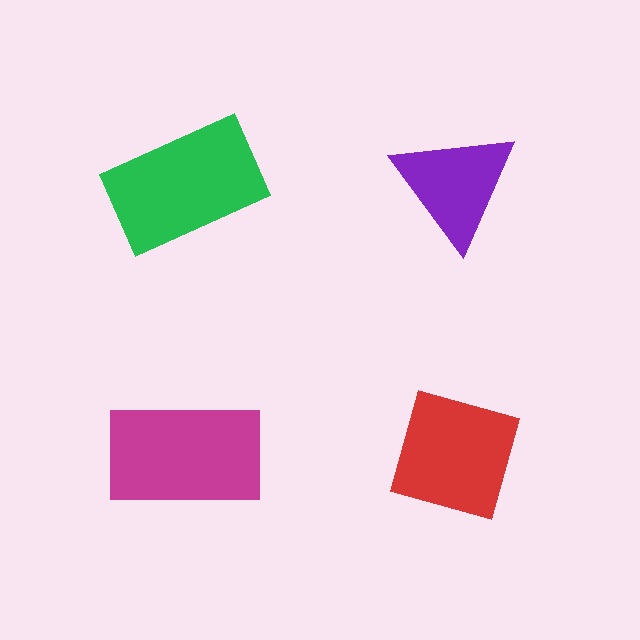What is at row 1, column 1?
A green rectangle.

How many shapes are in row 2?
2 shapes.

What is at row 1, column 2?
A purple triangle.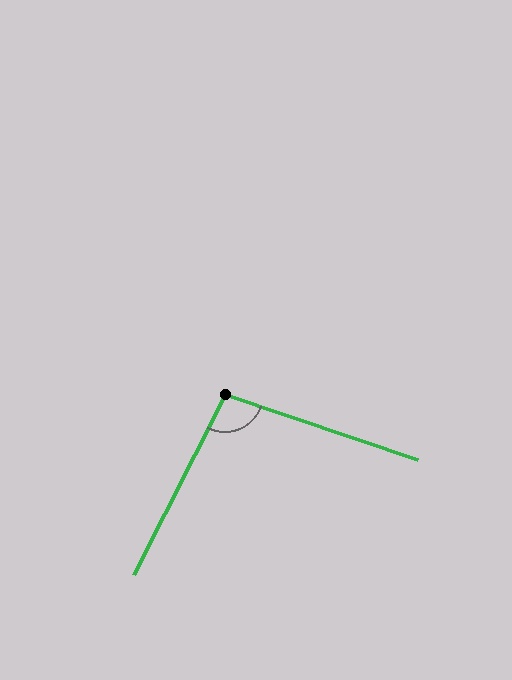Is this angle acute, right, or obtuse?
It is obtuse.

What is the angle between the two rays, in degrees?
Approximately 98 degrees.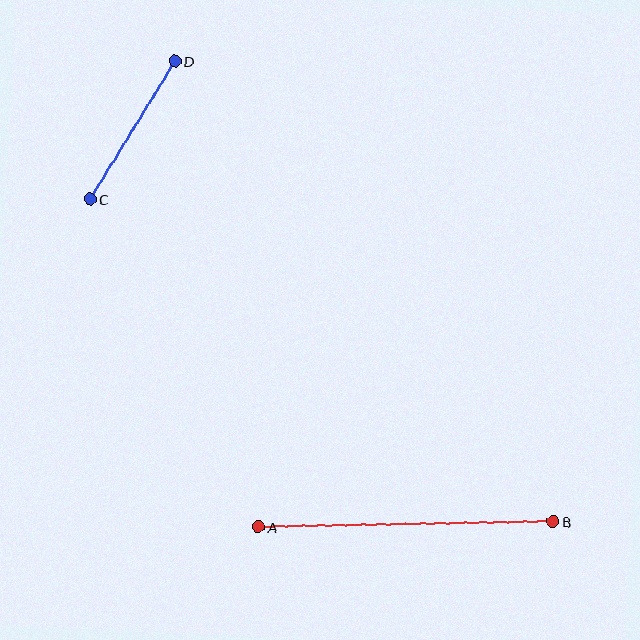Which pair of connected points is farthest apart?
Points A and B are farthest apart.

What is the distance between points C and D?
The distance is approximately 162 pixels.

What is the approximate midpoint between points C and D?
The midpoint is at approximately (132, 130) pixels.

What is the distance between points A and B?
The distance is approximately 295 pixels.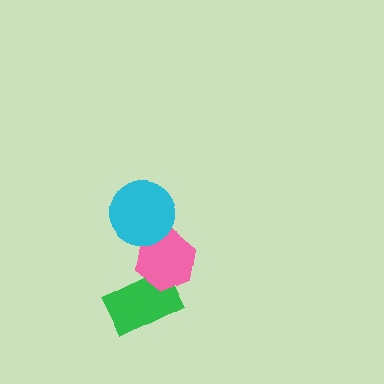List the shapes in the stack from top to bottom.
From top to bottom: the cyan circle, the pink hexagon, the green rectangle.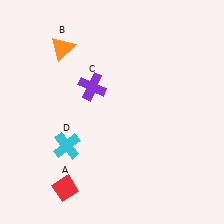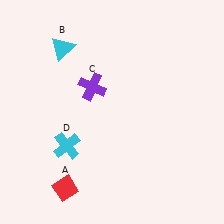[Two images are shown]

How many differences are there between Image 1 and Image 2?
There is 1 difference between the two images.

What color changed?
The triangle (B) changed from orange in Image 1 to cyan in Image 2.